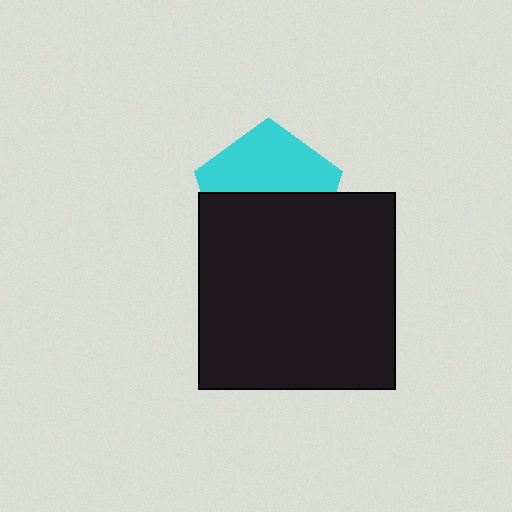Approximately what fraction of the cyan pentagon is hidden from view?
Roughly 53% of the cyan pentagon is hidden behind the black square.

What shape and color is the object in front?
The object in front is a black square.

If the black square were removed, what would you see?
You would see the complete cyan pentagon.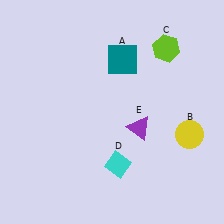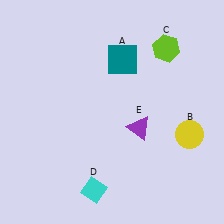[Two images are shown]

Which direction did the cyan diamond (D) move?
The cyan diamond (D) moved down.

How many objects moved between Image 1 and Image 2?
1 object moved between the two images.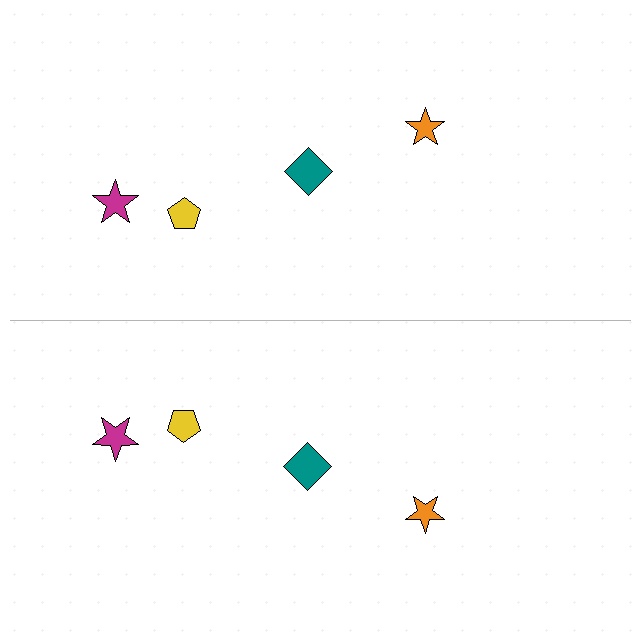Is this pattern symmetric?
Yes, this pattern has bilateral (reflection) symmetry.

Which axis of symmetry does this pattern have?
The pattern has a horizontal axis of symmetry running through the center of the image.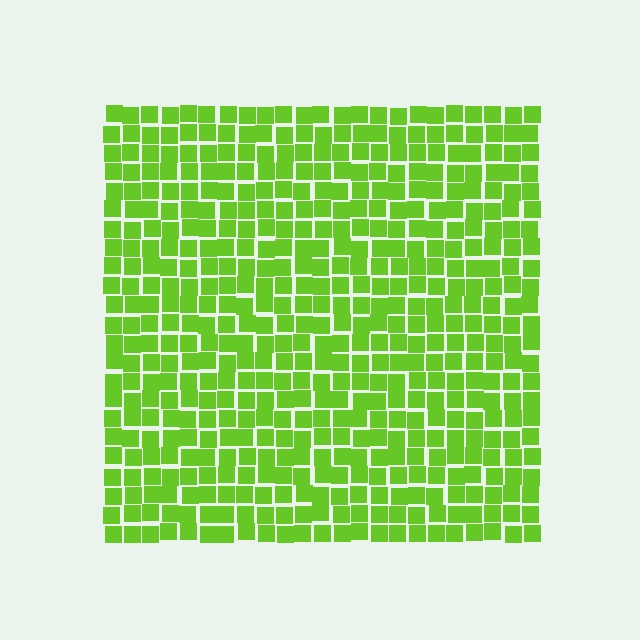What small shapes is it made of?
It is made of small squares.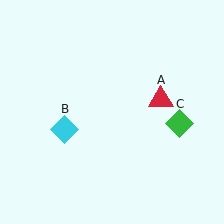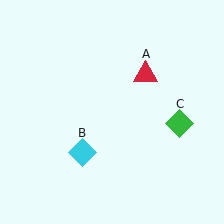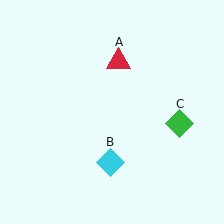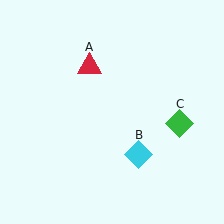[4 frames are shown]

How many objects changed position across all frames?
2 objects changed position: red triangle (object A), cyan diamond (object B).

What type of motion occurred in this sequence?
The red triangle (object A), cyan diamond (object B) rotated counterclockwise around the center of the scene.